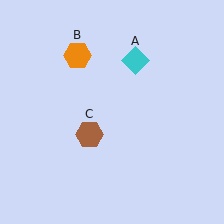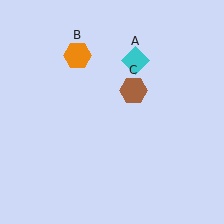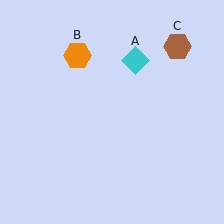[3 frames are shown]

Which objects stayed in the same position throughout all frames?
Cyan diamond (object A) and orange hexagon (object B) remained stationary.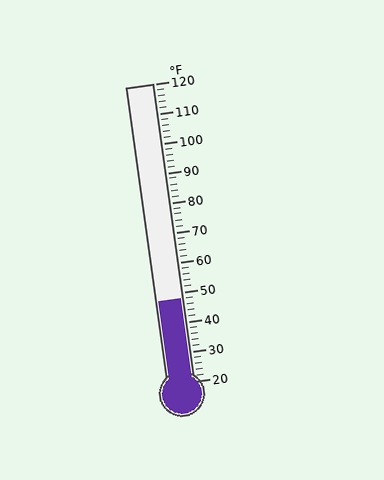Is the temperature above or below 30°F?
The temperature is above 30°F.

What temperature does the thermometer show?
The thermometer shows approximately 48°F.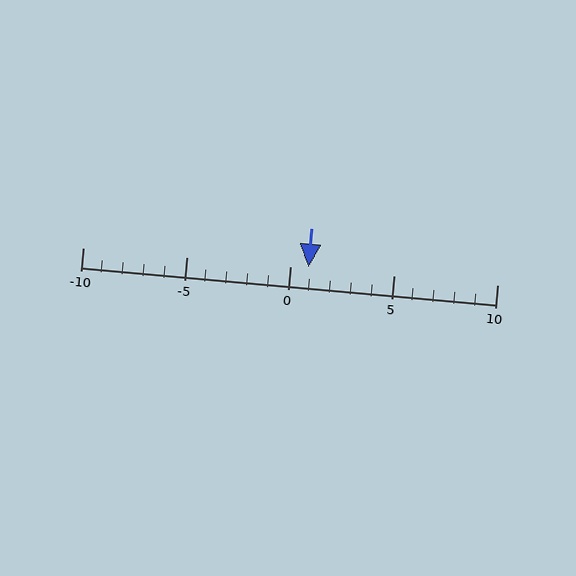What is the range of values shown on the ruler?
The ruler shows values from -10 to 10.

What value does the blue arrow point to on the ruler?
The blue arrow points to approximately 1.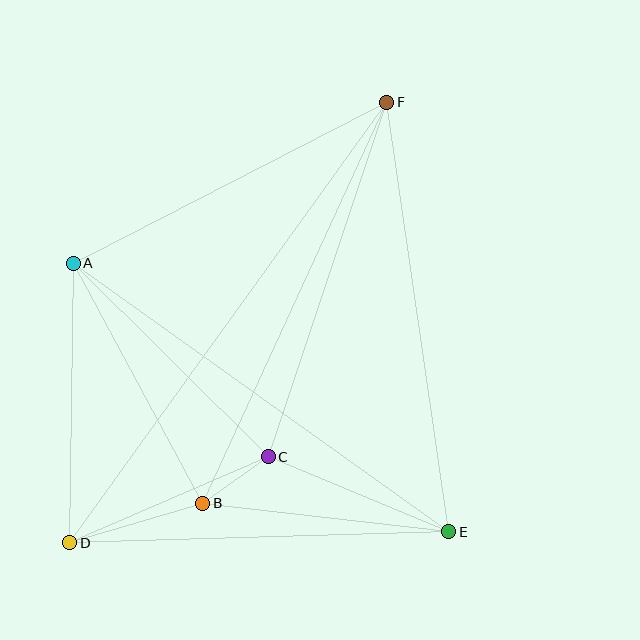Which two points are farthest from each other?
Points D and F are farthest from each other.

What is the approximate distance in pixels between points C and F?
The distance between C and F is approximately 374 pixels.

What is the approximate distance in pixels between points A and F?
The distance between A and F is approximately 352 pixels.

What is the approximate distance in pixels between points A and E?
The distance between A and E is approximately 462 pixels.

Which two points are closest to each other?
Points B and C are closest to each other.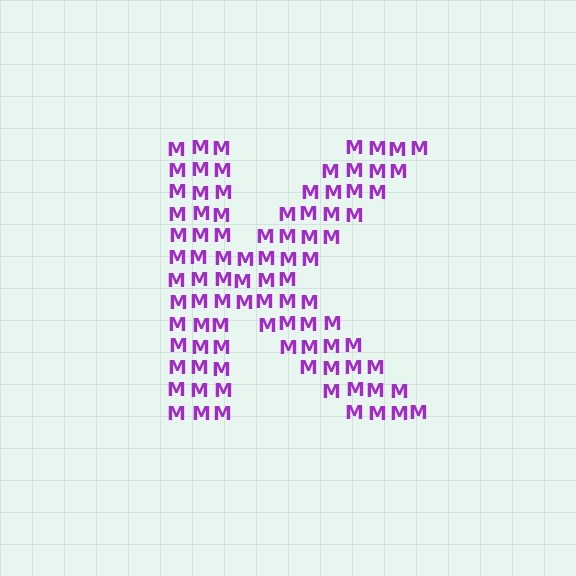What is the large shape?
The large shape is the letter K.